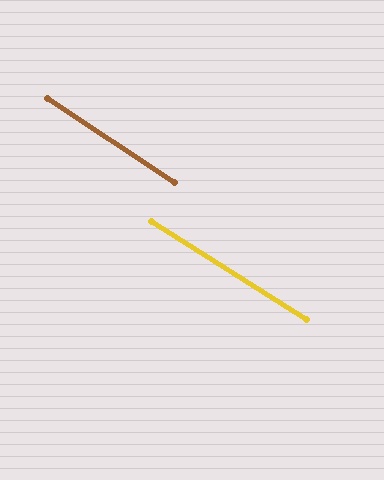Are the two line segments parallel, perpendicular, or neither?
Parallel — their directions differ by only 1.2°.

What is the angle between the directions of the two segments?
Approximately 1 degree.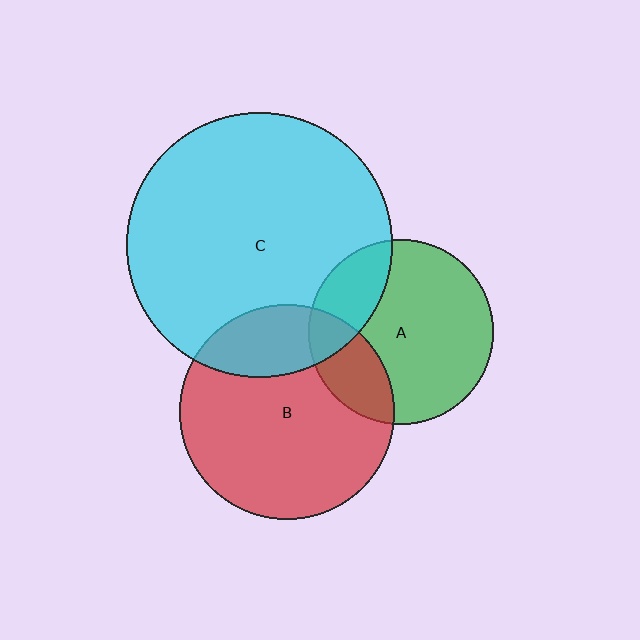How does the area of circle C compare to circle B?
Approximately 1.5 times.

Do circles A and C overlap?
Yes.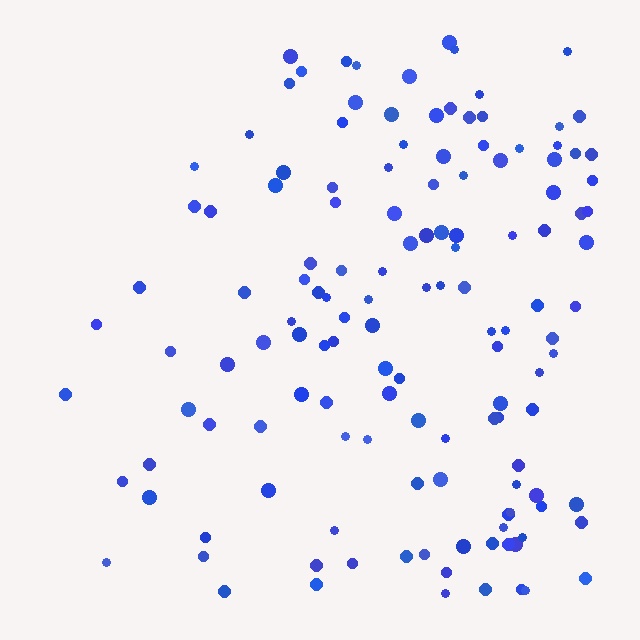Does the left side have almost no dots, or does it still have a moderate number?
Still a moderate number, just noticeably fewer than the right.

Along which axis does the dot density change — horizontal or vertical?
Horizontal.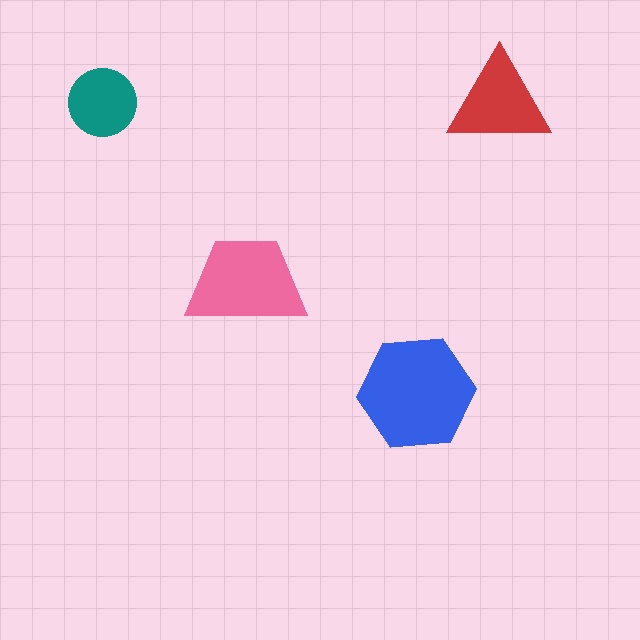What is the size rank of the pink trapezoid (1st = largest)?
2nd.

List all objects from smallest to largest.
The teal circle, the red triangle, the pink trapezoid, the blue hexagon.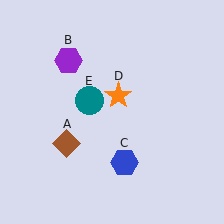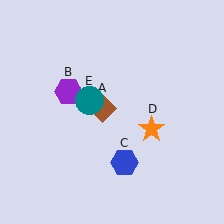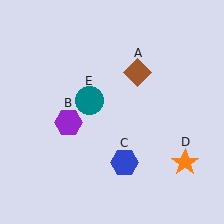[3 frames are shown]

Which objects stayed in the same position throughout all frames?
Blue hexagon (object C) and teal circle (object E) remained stationary.